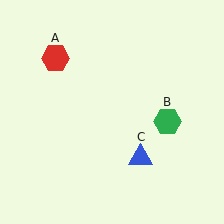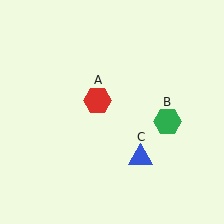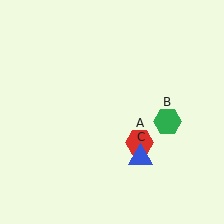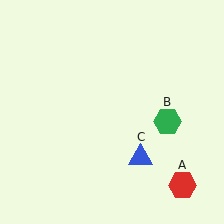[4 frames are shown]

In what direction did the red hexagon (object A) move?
The red hexagon (object A) moved down and to the right.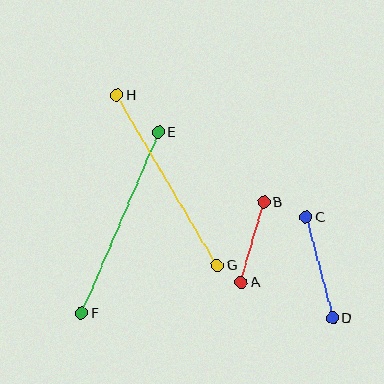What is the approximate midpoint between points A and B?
The midpoint is at approximately (253, 242) pixels.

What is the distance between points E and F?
The distance is approximately 196 pixels.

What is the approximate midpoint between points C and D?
The midpoint is at approximately (319, 268) pixels.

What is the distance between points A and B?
The distance is approximately 83 pixels.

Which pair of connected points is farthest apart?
Points G and H are farthest apart.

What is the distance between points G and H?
The distance is approximately 198 pixels.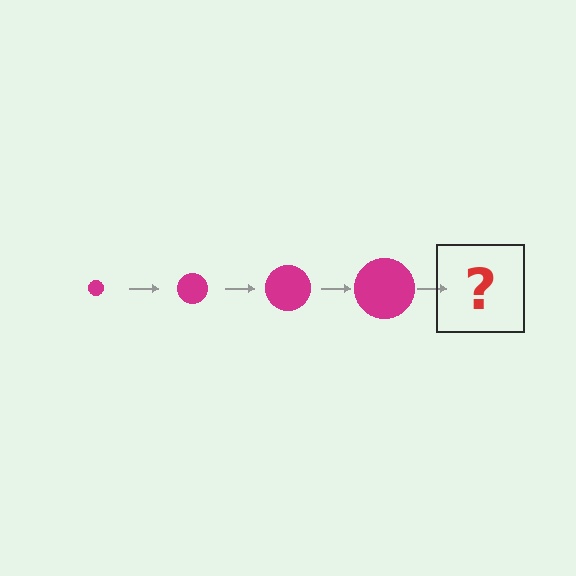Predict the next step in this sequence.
The next step is a magenta circle, larger than the previous one.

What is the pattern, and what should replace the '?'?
The pattern is that the circle gets progressively larger each step. The '?' should be a magenta circle, larger than the previous one.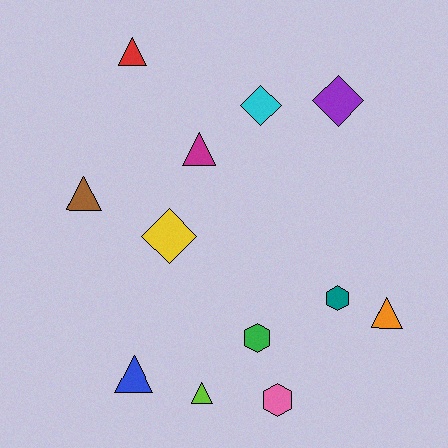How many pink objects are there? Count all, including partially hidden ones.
There is 1 pink object.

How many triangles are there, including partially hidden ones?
There are 6 triangles.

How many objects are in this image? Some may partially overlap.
There are 12 objects.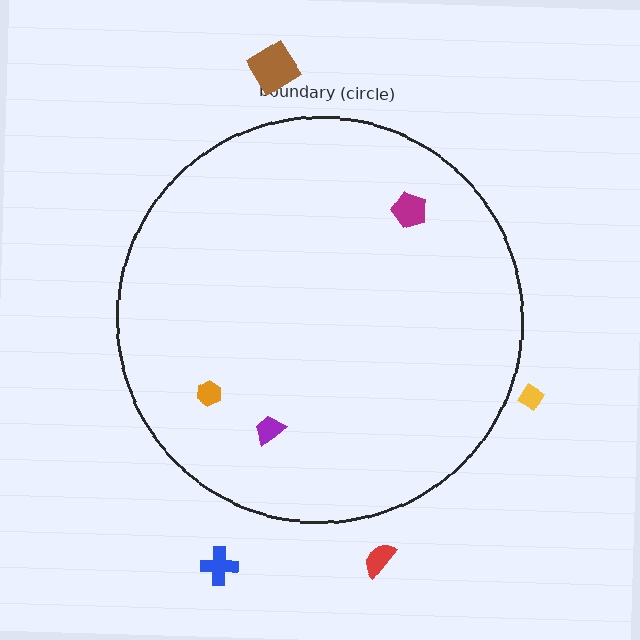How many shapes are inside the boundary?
3 inside, 4 outside.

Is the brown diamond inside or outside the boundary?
Outside.